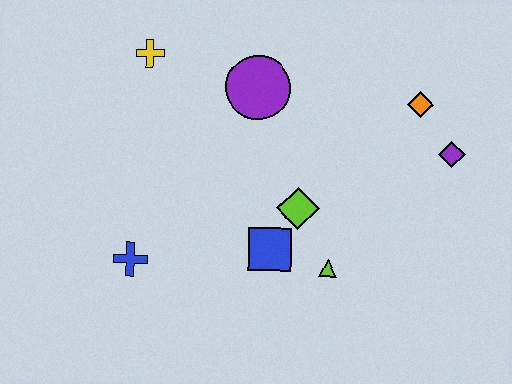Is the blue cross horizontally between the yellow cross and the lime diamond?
No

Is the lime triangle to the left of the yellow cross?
No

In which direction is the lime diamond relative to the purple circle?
The lime diamond is below the purple circle.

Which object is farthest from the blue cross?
The purple diamond is farthest from the blue cross.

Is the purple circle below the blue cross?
No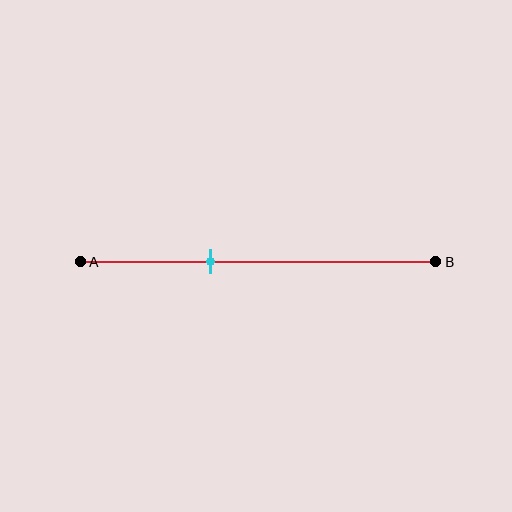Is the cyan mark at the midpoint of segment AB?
No, the mark is at about 35% from A, not at the 50% midpoint.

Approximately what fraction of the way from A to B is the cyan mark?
The cyan mark is approximately 35% of the way from A to B.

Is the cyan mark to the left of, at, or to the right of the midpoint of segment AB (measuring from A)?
The cyan mark is to the left of the midpoint of segment AB.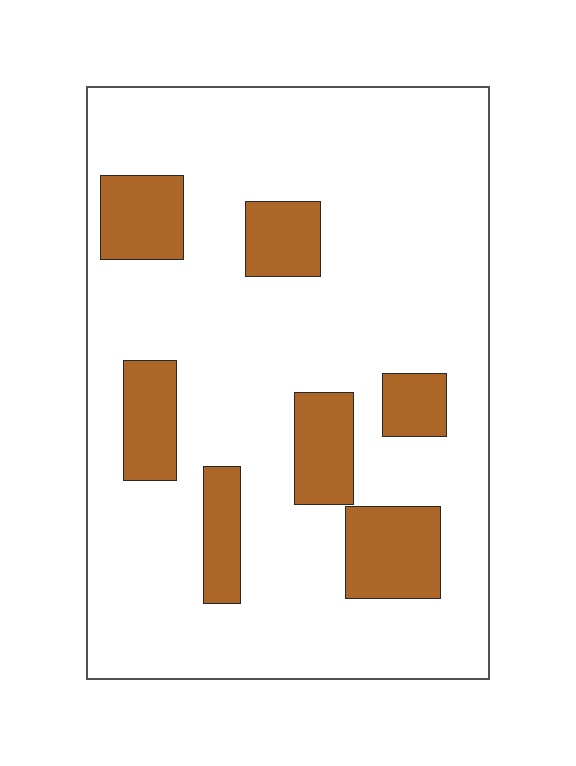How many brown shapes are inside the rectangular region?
7.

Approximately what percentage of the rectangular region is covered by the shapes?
Approximately 20%.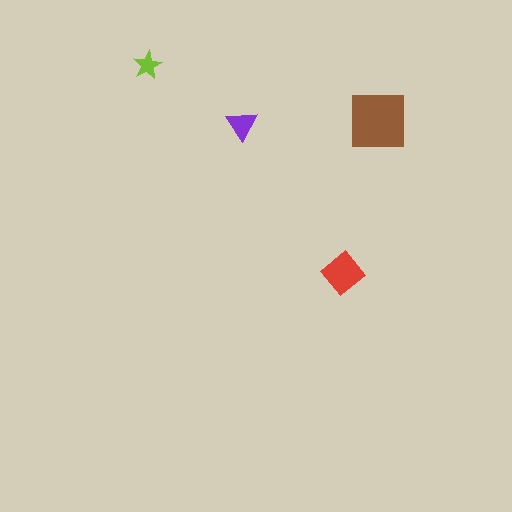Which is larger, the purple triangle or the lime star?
The purple triangle.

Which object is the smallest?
The lime star.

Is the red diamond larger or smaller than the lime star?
Larger.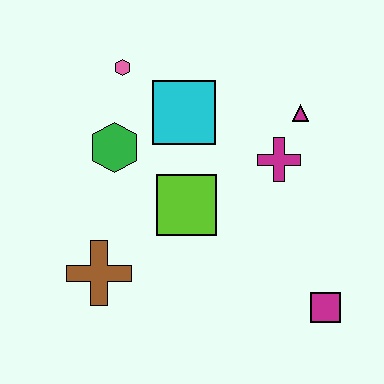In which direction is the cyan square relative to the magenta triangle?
The cyan square is to the left of the magenta triangle.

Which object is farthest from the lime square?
The magenta square is farthest from the lime square.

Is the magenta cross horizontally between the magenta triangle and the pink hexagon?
Yes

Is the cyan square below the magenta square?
No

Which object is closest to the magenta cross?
The magenta triangle is closest to the magenta cross.